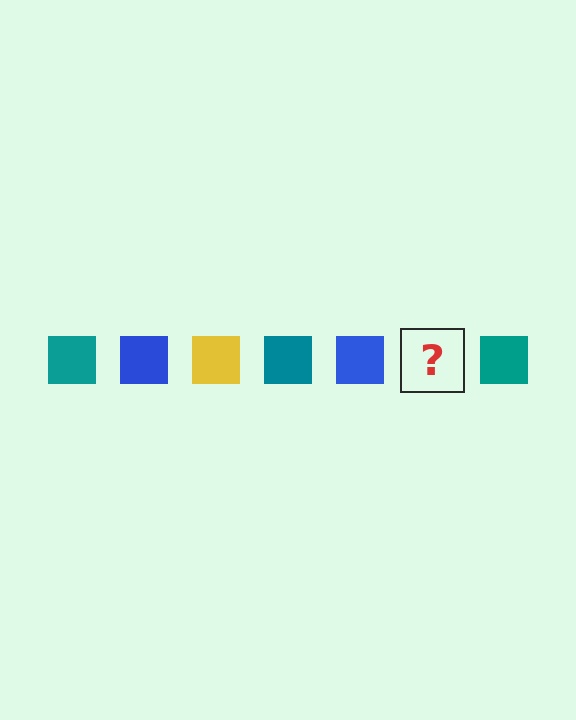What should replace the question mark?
The question mark should be replaced with a yellow square.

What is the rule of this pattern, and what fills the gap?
The rule is that the pattern cycles through teal, blue, yellow squares. The gap should be filled with a yellow square.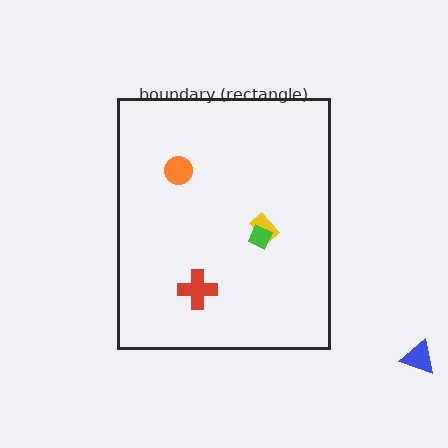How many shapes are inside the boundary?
4 inside, 1 outside.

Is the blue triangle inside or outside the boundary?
Outside.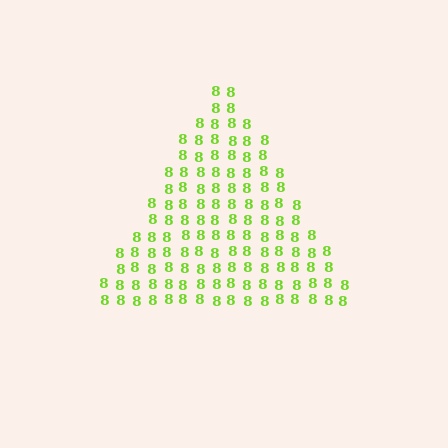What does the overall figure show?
The overall figure shows a triangle.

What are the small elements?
The small elements are digit 8's.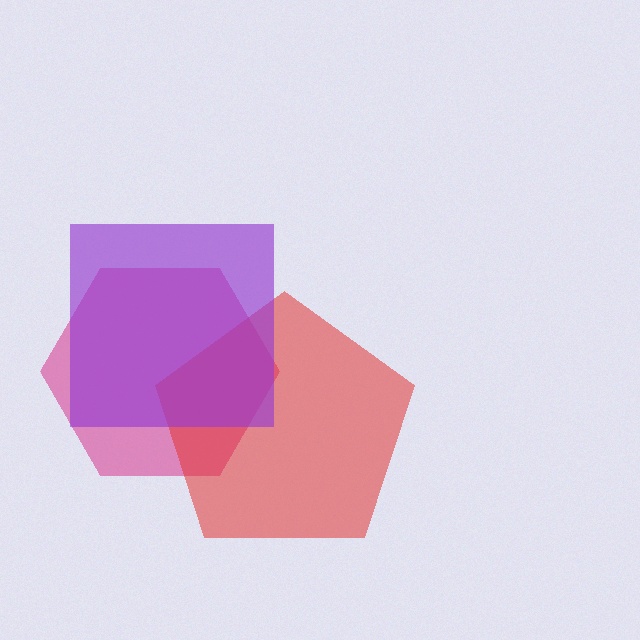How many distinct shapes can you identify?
There are 3 distinct shapes: a magenta hexagon, a red pentagon, a purple square.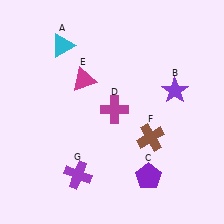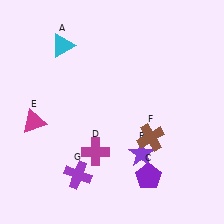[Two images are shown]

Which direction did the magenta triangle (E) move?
The magenta triangle (E) moved left.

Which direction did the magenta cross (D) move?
The magenta cross (D) moved down.